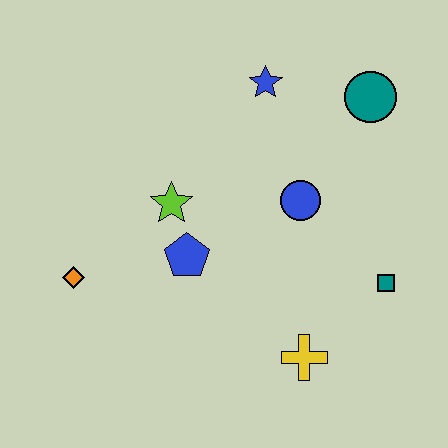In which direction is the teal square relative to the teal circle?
The teal square is below the teal circle.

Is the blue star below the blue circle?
No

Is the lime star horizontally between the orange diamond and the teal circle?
Yes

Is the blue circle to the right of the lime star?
Yes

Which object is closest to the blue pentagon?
The lime star is closest to the blue pentagon.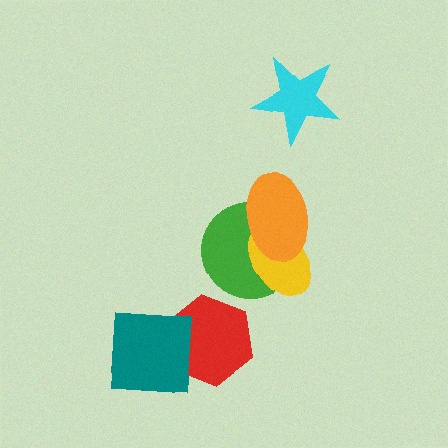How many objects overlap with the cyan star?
0 objects overlap with the cyan star.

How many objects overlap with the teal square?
1 object overlaps with the teal square.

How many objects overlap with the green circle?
2 objects overlap with the green circle.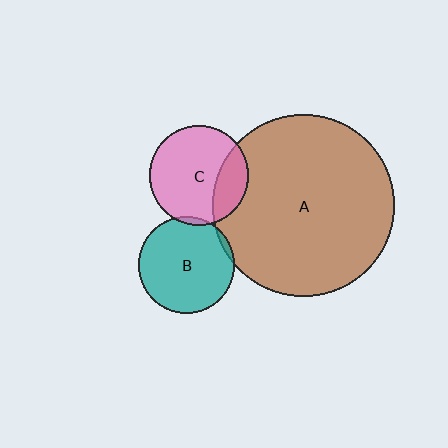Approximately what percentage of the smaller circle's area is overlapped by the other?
Approximately 5%.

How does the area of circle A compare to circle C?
Approximately 3.3 times.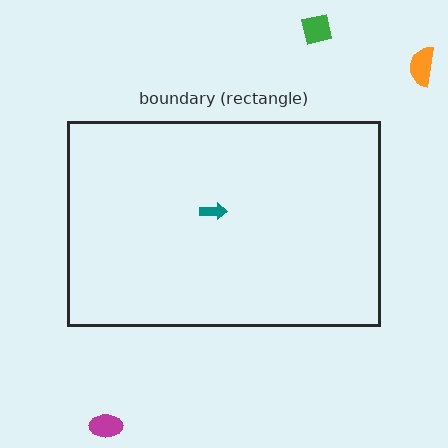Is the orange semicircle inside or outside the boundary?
Outside.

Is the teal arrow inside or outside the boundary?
Inside.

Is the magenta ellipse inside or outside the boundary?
Outside.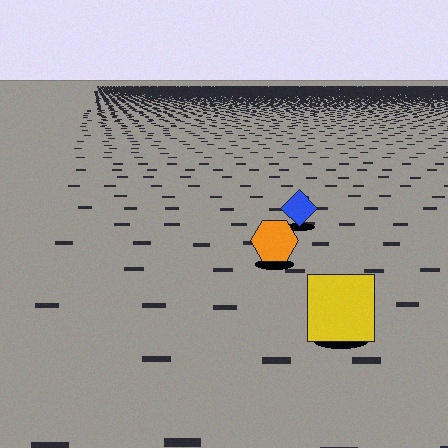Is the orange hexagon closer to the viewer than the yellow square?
No. The yellow square is closer — you can tell from the texture gradient: the ground texture is coarser near it.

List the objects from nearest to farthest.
From nearest to farthest: the yellow square, the orange hexagon, the blue diamond.